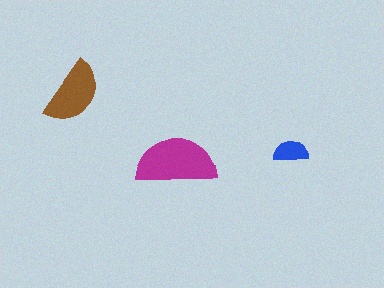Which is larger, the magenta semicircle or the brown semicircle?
The magenta one.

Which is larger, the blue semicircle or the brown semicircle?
The brown one.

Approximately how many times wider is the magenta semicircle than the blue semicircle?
About 2.5 times wider.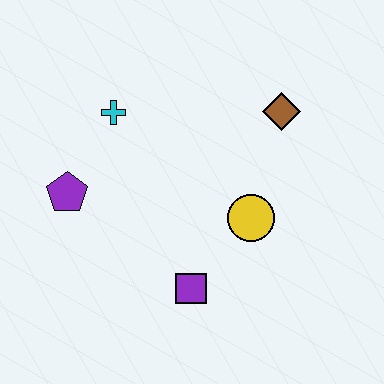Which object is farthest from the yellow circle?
The purple pentagon is farthest from the yellow circle.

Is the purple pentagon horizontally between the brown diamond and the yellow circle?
No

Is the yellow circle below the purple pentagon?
Yes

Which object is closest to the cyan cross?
The purple pentagon is closest to the cyan cross.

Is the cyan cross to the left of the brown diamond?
Yes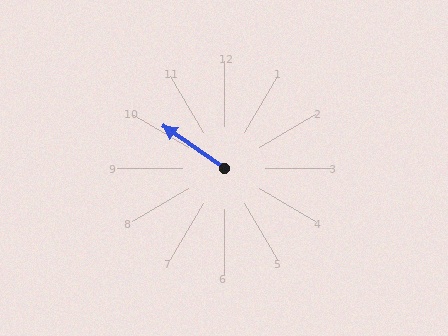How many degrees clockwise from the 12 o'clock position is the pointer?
Approximately 305 degrees.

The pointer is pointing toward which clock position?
Roughly 10 o'clock.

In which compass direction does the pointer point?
Northwest.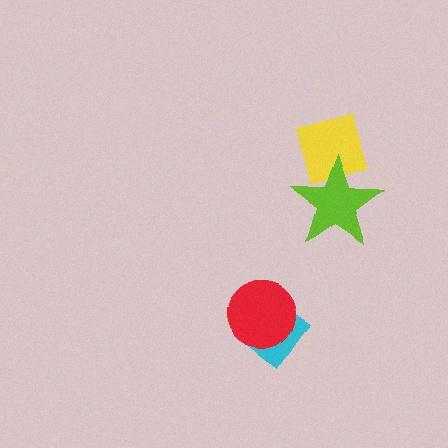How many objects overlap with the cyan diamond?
1 object overlaps with the cyan diamond.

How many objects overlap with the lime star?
1 object overlaps with the lime star.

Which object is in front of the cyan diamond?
The red circle is in front of the cyan diamond.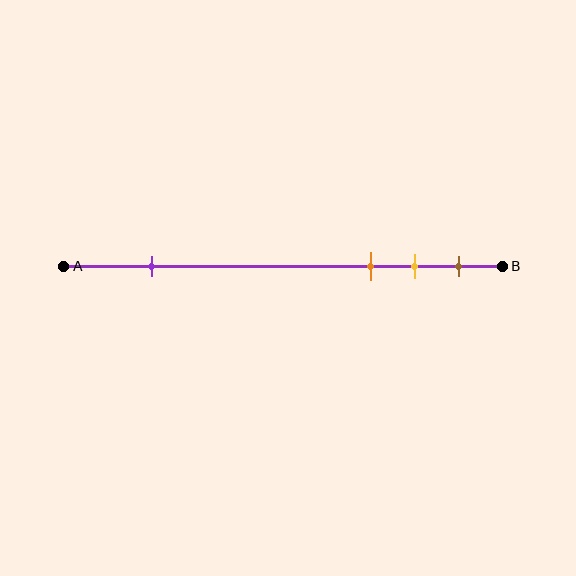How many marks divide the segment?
There are 4 marks dividing the segment.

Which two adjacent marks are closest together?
The yellow and brown marks are the closest adjacent pair.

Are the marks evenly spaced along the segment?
No, the marks are not evenly spaced.